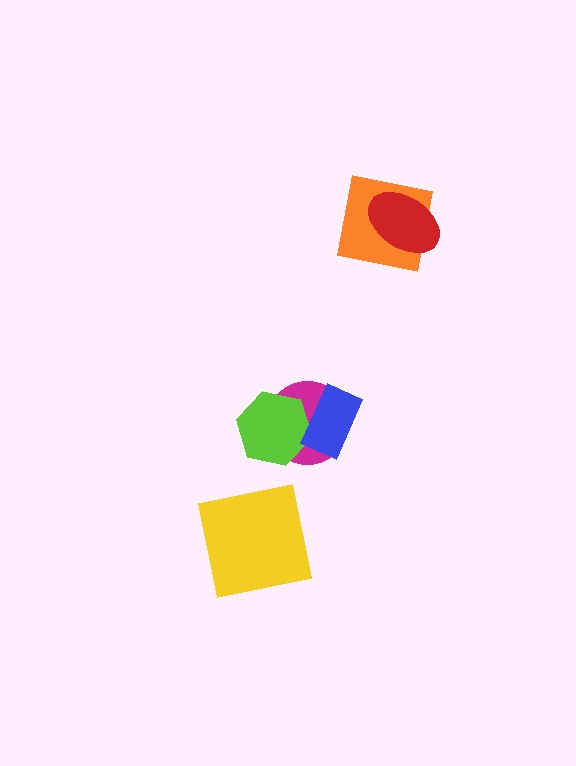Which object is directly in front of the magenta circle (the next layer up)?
The lime hexagon is directly in front of the magenta circle.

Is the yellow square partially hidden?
No, no other shape covers it.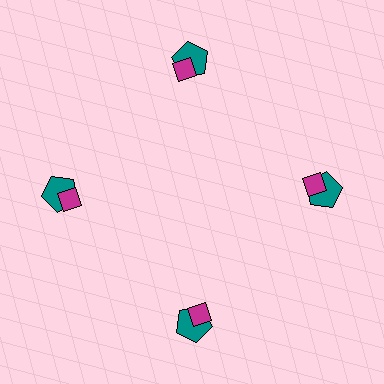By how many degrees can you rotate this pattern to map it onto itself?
The pattern maps onto itself every 90 degrees of rotation.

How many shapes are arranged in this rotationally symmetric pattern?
There are 8 shapes, arranged in 4 groups of 2.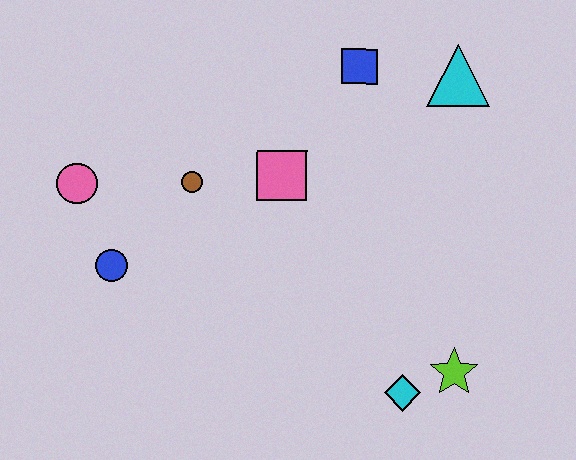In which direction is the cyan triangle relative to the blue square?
The cyan triangle is to the right of the blue square.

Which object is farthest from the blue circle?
The cyan triangle is farthest from the blue circle.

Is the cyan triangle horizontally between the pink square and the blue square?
No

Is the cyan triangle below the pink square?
No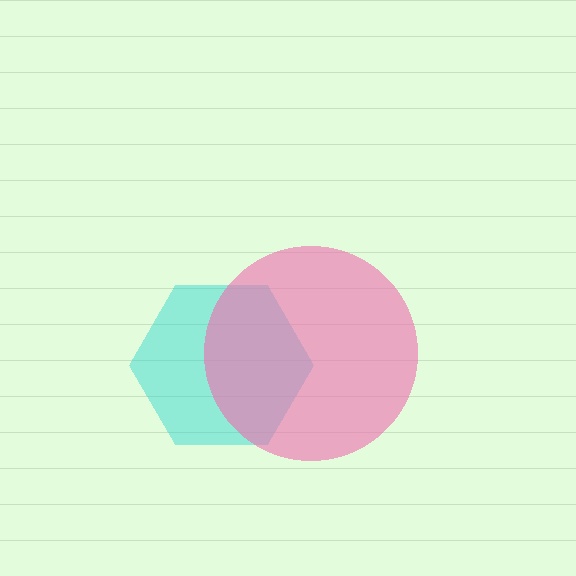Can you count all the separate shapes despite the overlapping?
Yes, there are 2 separate shapes.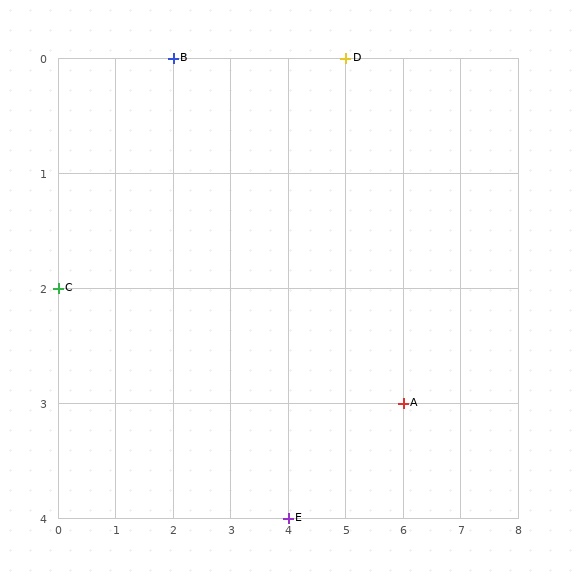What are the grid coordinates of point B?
Point B is at grid coordinates (2, 0).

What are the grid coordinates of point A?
Point A is at grid coordinates (6, 3).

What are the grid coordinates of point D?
Point D is at grid coordinates (5, 0).